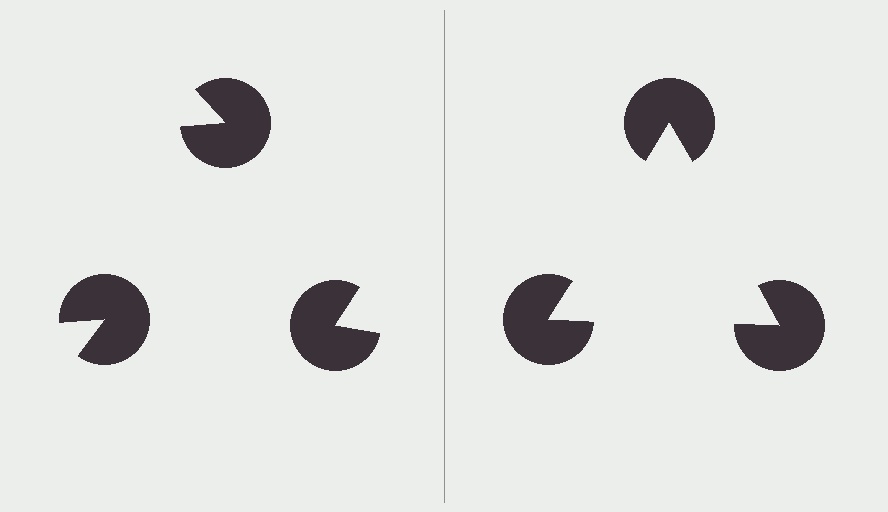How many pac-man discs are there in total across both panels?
6 — 3 on each side.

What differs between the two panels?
The pac-man discs are positioned identically on both sides; only the wedge orientations differ. On the right they align to a triangle; on the left they are misaligned.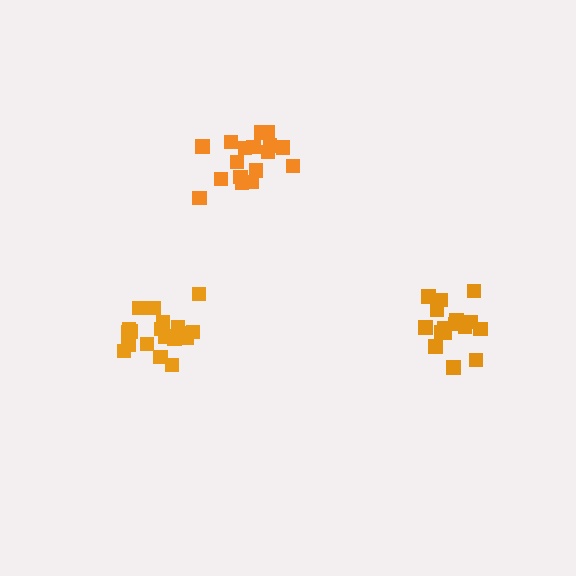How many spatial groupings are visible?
There are 3 spatial groupings.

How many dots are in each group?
Group 1: 19 dots, Group 2: 17 dots, Group 3: 16 dots (52 total).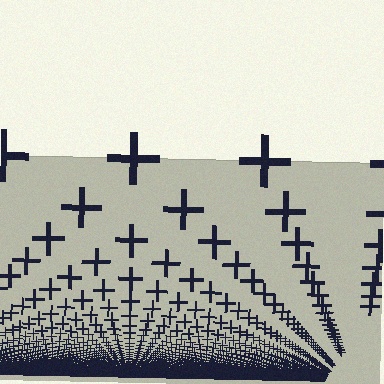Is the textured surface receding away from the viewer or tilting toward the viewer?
The surface appears to tilt toward the viewer. Texture elements get larger and sparser toward the top.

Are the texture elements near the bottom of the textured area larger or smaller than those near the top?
Smaller. The gradient is inverted — elements near the bottom are smaller and denser.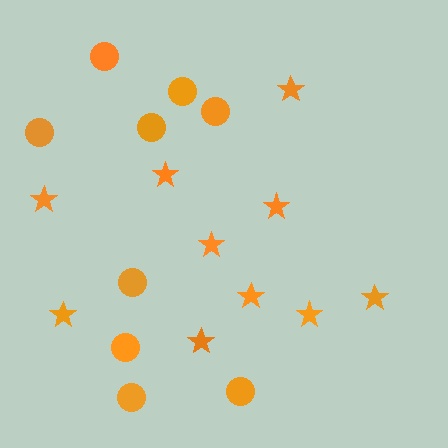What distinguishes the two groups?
There are 2 groups: one group of circles (9) and one group of stars (10).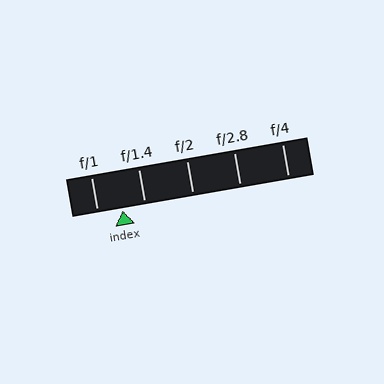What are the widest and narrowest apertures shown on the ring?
The widest aperture shown is f/1 and the narrowest is f/4.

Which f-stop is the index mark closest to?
The index mark is closest to f/1.4.